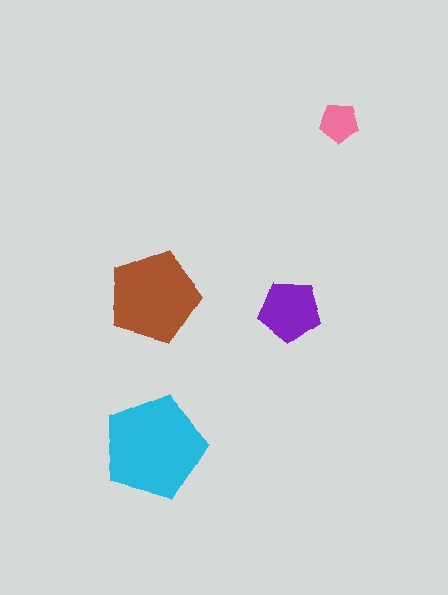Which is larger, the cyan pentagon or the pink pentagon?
The cyan one.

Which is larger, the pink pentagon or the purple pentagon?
The purple one.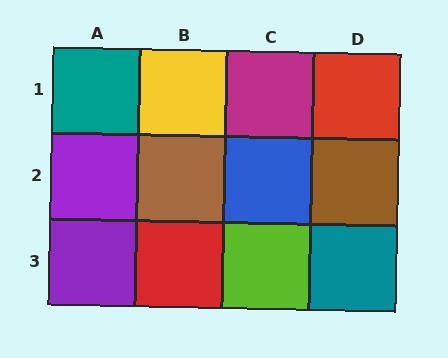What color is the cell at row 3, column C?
Lime.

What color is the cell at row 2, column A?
Purple.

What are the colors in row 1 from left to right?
Teal, yellow, magenta, red.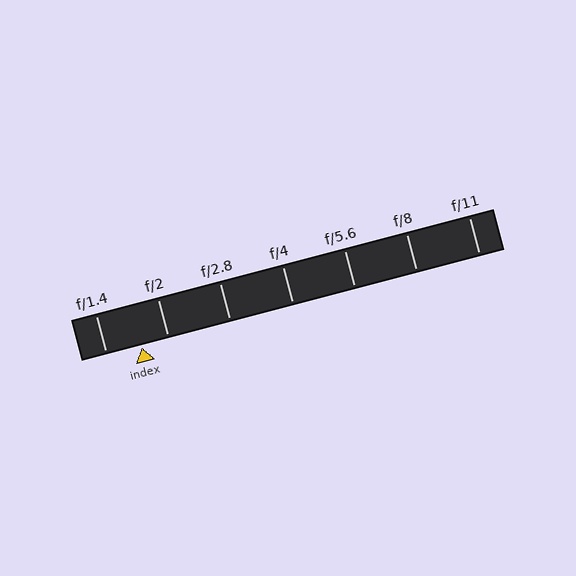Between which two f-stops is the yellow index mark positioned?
The index mark is between f/1.4 and f/2.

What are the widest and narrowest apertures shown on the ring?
The widest aperture shown is f/1.4 and the narrowest is f/11.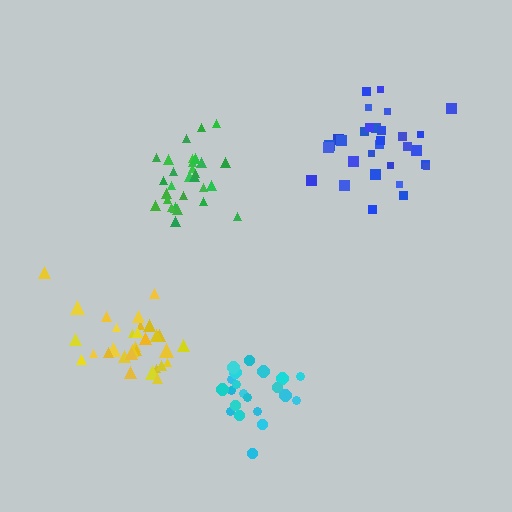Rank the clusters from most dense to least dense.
green, yellow, blue, cyan.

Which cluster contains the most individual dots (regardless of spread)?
Blue (31).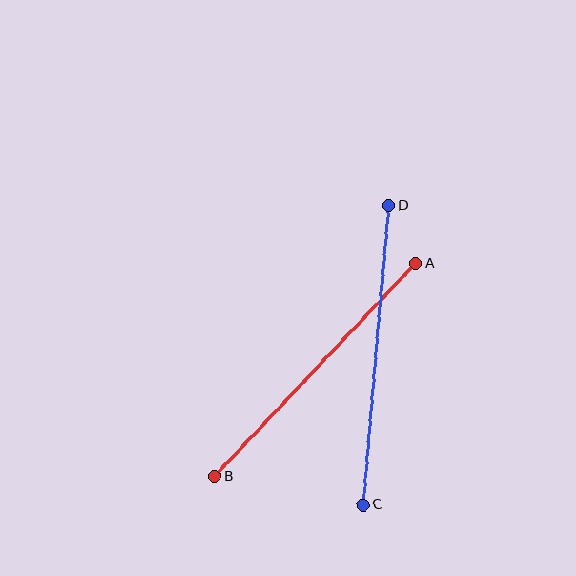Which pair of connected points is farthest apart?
Points C and D are farthest apart.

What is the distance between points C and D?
The distance is approximately 300 pixels.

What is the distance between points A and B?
The distance is approximately 293 pixels.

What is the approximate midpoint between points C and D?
The midpoint is at approximately (376, 355) pixels.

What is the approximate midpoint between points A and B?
The midpoint is at approximately (315, 370) pixels.